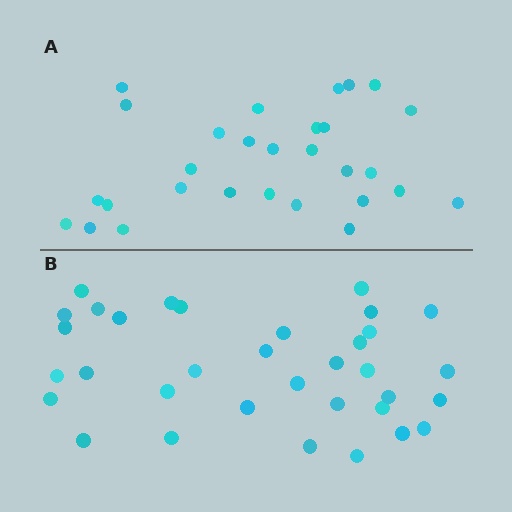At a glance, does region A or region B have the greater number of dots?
Region B (the bottom region) has more dots.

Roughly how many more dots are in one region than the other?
Region B has about 5 more dots than region A.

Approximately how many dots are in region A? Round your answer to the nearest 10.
About 30 dots. (The exact count is 29, which rounds to 30.)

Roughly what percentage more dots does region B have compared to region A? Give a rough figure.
About 15% more.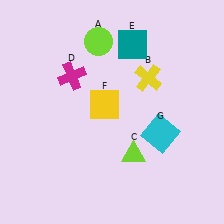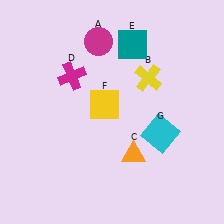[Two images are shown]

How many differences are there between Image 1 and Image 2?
There are 2 differences between the two images.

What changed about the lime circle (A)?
In Image 1, A is lime. In Image 2, it changed to magenta.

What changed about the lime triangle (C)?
In Image 1, C is lime. In Image 2, it changed to orange.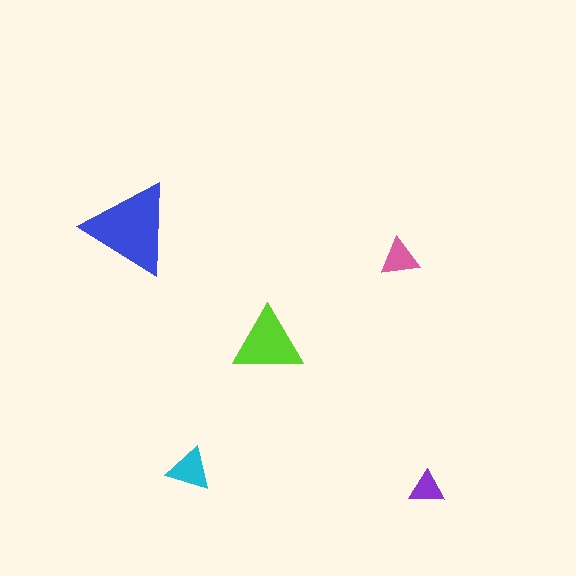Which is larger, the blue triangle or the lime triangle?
The blue one.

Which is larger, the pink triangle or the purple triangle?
The pink one.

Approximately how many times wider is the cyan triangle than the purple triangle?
About 1.5 times wider.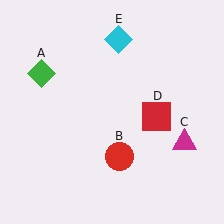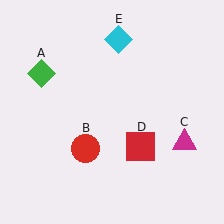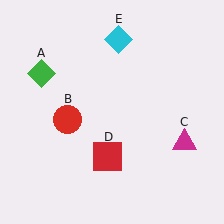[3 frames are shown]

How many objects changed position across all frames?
2 objects changed position: red circle (object B), red square (object D).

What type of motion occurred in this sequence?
The red circle (object B), red square (object D) rotated clockwise around the center of the scene.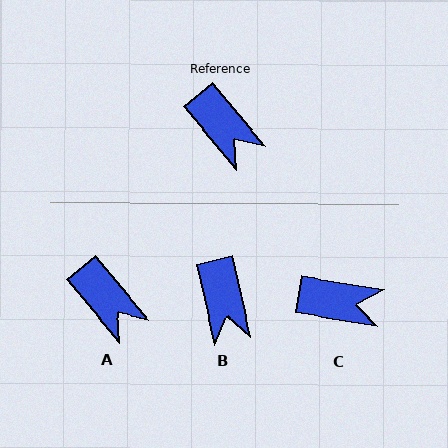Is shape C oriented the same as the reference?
No, it is off by about 41 degrees.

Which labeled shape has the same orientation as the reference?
A.